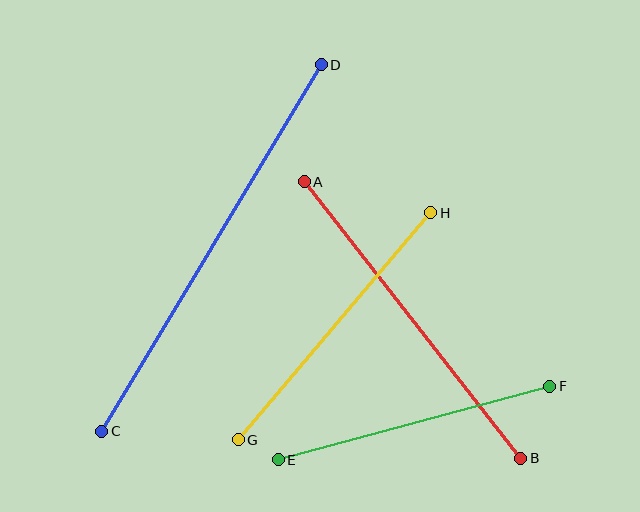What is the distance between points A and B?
The distance is approximately 351 pixels.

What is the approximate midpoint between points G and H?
The midpoint is at approximately (335, 326) pixels.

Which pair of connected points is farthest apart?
Points C and D are farthest apart.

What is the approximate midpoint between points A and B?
The midpoint is at approximately (413, 320) pixels.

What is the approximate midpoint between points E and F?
The midpoint is at approximately (414, 423) pixels.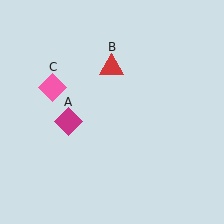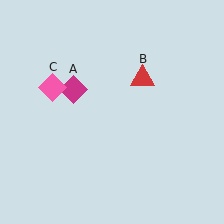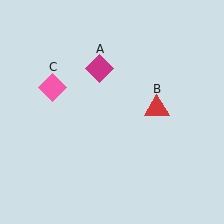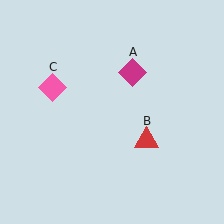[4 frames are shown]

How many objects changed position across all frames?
2 objects changed position: magenta diamond (object A), red triangle (object B).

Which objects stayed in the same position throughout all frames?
Pink diamond (object C) remained stationary.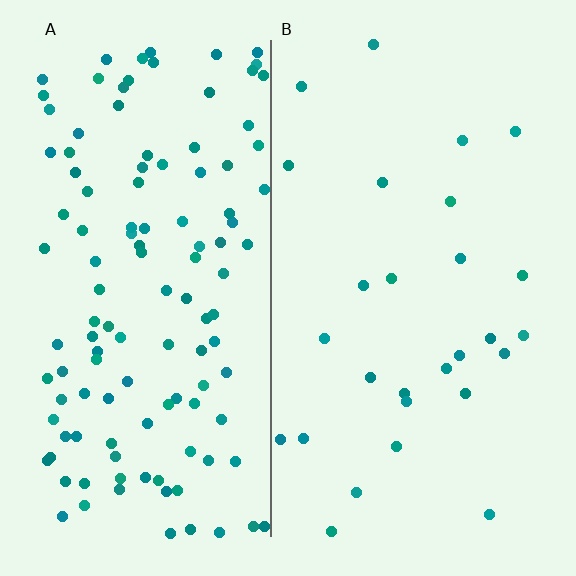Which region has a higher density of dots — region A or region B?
A (the left).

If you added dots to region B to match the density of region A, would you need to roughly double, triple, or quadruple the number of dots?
Approximately quadruple.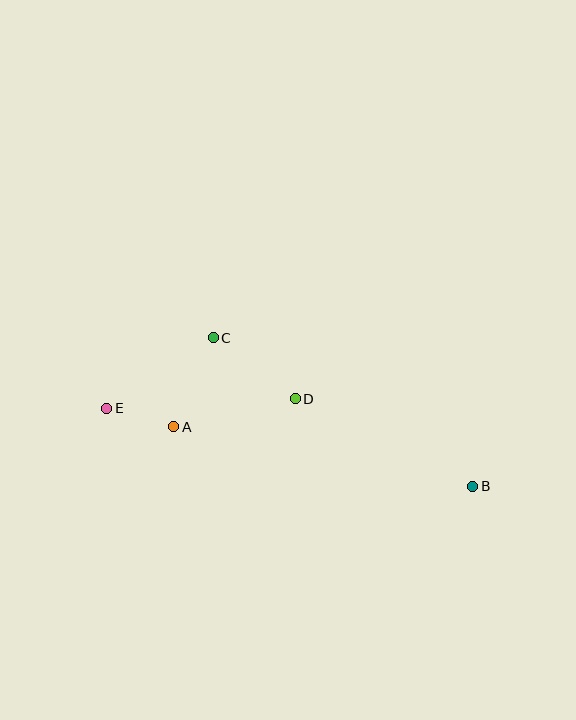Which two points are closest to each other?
Points A and E are closest to each other.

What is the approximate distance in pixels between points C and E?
The distance between C and E is approximately 128 pixels.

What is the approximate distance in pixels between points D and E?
The distance between D and E is approximately 189 pixels.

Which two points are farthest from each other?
Points B and E are farthest from each other.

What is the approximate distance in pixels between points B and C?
The distance between B and C is approximately 299 pixels.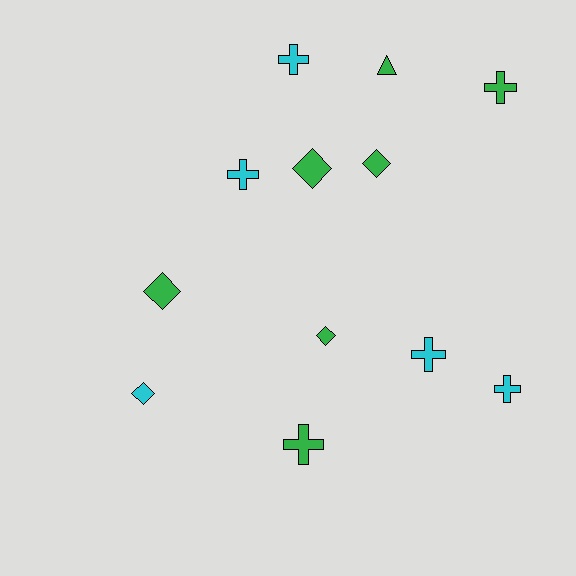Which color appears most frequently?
Green, with 7 objects.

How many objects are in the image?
There are 12 objects.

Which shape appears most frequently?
Cross, with 6 objects.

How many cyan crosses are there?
There are 4 cyan crosses.